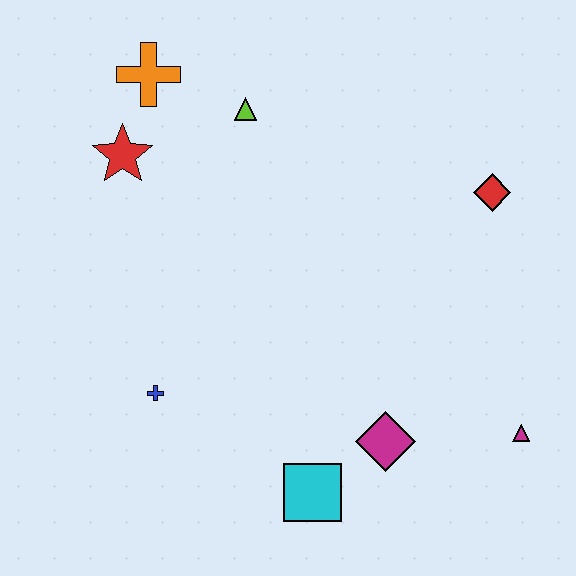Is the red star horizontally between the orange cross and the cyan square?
No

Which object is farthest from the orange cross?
The magenta triangle is farthest from the orange cross.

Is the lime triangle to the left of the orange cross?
No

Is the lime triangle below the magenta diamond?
No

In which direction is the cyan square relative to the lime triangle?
The cyan square is below the lime triangle.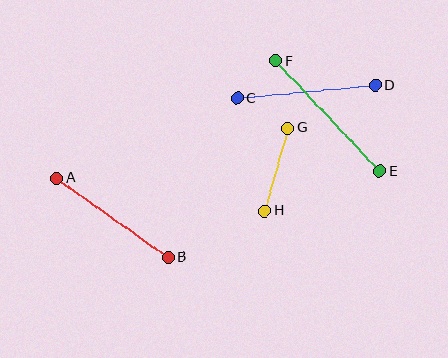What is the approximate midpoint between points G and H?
The midpoint is at approximately (277, 169) pixels.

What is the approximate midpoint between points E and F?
The midpoint is at approximately (327, 116) pixels.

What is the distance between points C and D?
The distance is approximately 138 pixels.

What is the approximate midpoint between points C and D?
The midpoint is at approximately (306, 92) pixels.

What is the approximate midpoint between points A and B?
The midpoint is at approximately (112, 218) pixels.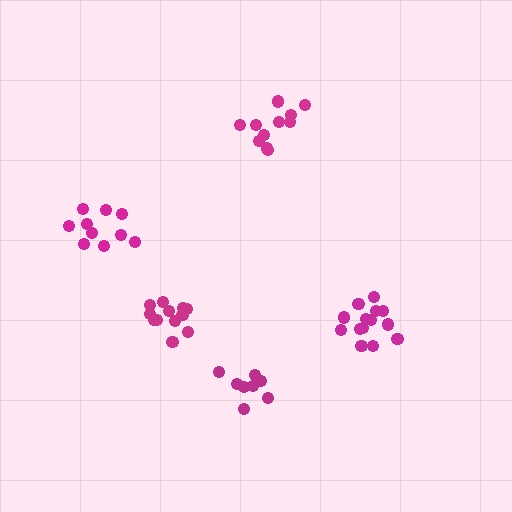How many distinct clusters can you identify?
There are 5 distinct clusters.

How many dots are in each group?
Group 1: 12 dots, Group 2: 14 dots, Group 3: 10 dots, Group 4: 11 dots, Group 5: 8 dots (55 total).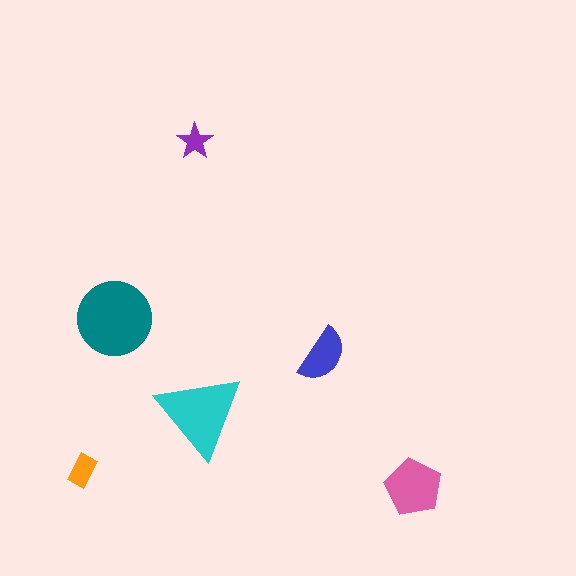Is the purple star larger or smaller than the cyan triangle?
Smaller.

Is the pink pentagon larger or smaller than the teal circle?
Smaller.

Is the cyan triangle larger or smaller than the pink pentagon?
Larger.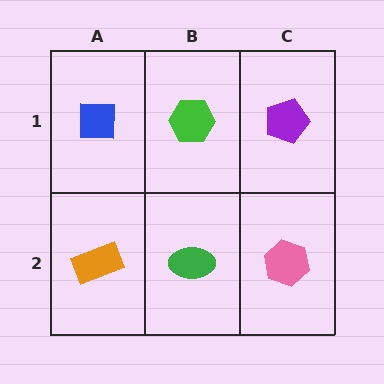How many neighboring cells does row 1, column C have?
2.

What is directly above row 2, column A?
A blue square.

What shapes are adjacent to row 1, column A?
An orange rectangle (row 2, column A), a green hexagon (row 1, column B).